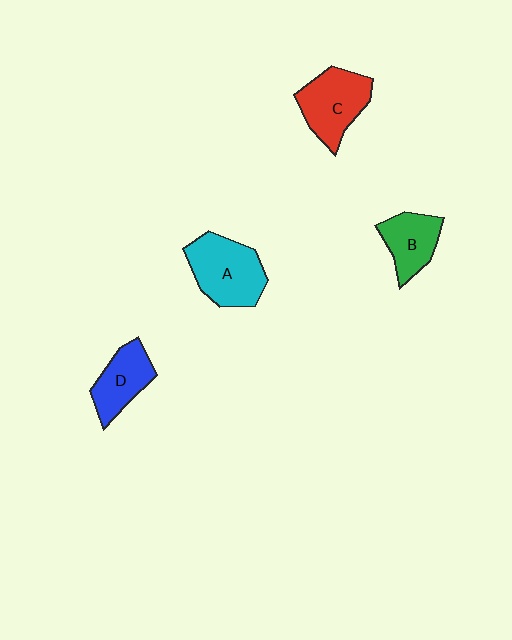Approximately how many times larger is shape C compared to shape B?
Approximately 1.4 times.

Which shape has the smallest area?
Shape B (green).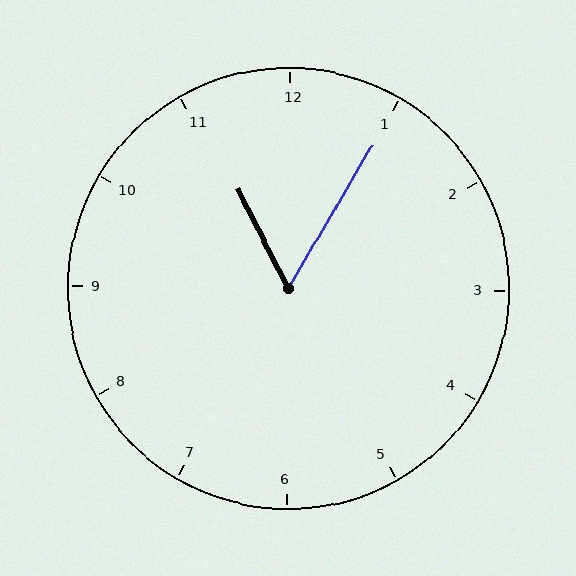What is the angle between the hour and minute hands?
Approximately 58 degrees.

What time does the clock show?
11:05.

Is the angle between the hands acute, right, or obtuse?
It is acute.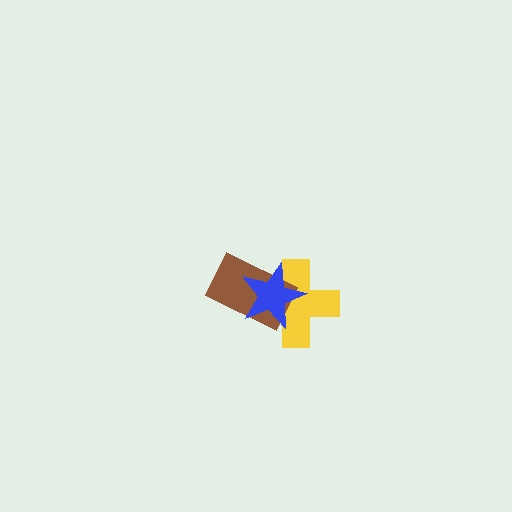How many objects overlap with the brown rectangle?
2 objects overlap with the brown rectangle.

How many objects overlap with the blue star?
2 objects overlap with the blue star.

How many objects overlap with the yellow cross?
2 objects overlap with the yellow cross.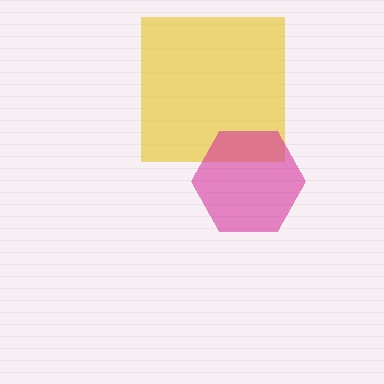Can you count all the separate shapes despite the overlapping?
Yes, there are 2 separate shapes.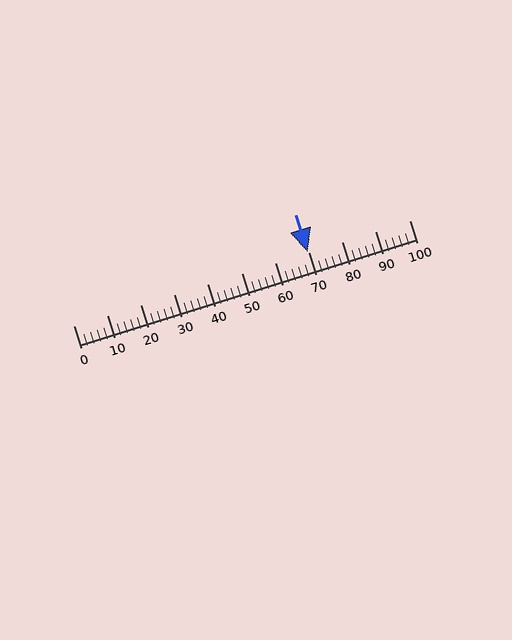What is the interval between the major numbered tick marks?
The major tick marks are spaced 10 units apart.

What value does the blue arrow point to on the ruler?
The blue arrow points to approximately 70.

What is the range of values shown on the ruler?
The ruler shows values from 0 to 100.